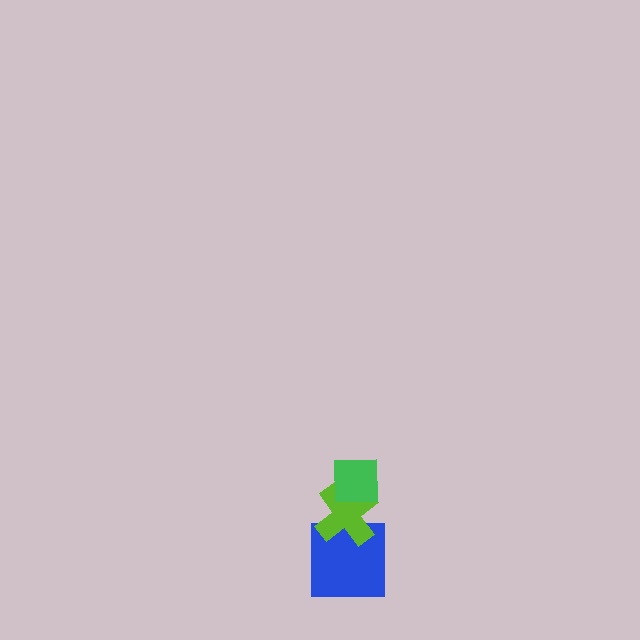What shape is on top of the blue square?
The lime cross is on top of the blue square.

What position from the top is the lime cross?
The lime cross is 2nd from the top.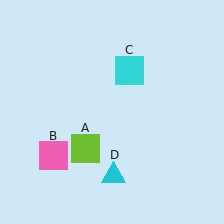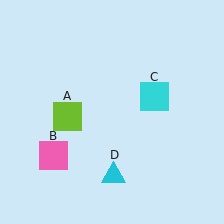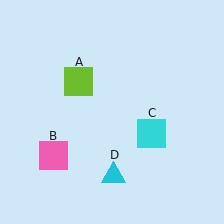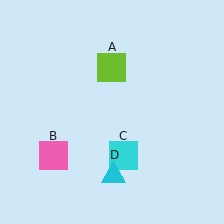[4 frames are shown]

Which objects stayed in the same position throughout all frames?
Pink square (object B) and cyan triangle (object D) remained stationary.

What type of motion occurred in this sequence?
The lime square (object A), cyan square (object C) rotated clockwise around the center of the scene.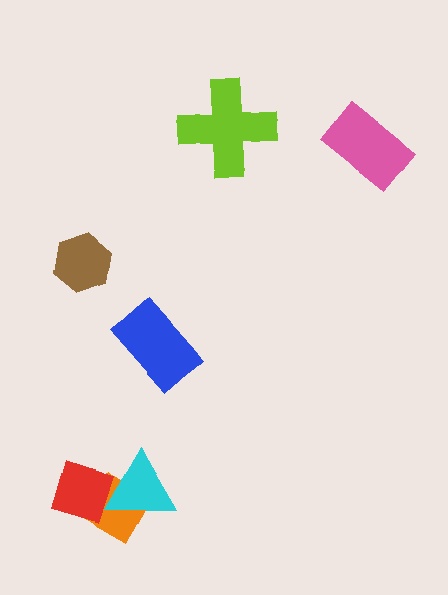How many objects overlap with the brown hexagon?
0 objects overlap with the brown hexagon.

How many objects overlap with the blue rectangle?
0 objects overlap with the blue rectangle.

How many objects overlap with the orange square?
2 objects overlap with the orange square.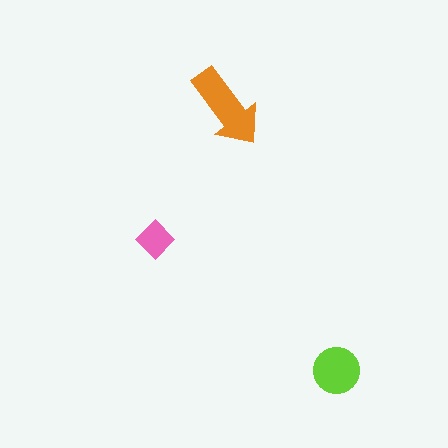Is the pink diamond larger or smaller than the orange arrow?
Smaller.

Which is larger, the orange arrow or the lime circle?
The orange arrow.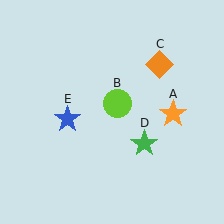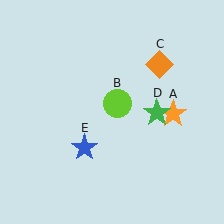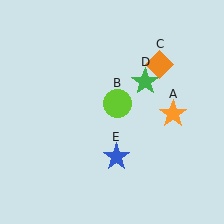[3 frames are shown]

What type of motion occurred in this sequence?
The green star (object D), blue star (object E) rotated counterclockwise around the center of the scene.